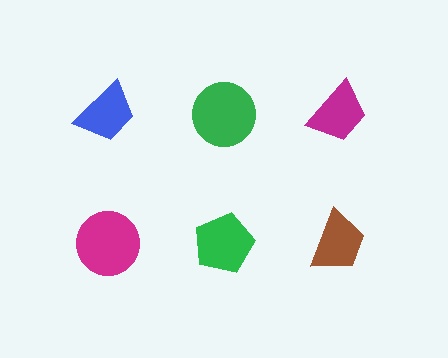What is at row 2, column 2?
A green pentagon.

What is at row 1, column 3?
A magenta trapezoid.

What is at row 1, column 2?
A green circle.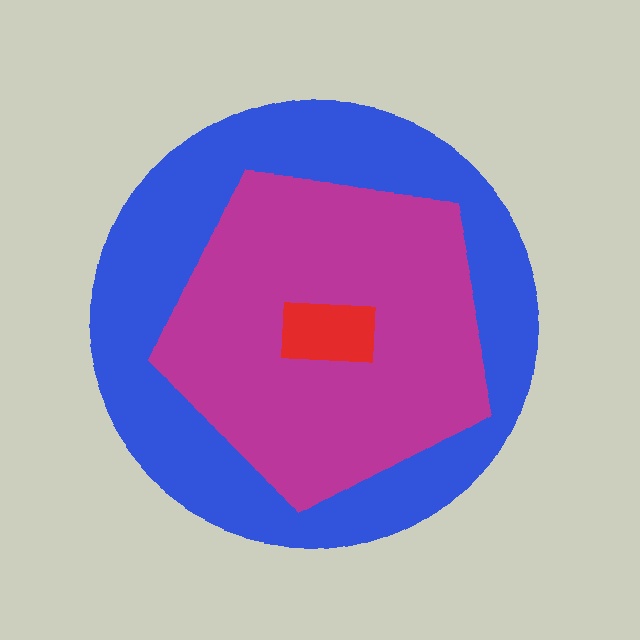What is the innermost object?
The red rectangle.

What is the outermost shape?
The blue circle.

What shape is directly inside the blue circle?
The magenta pentagon.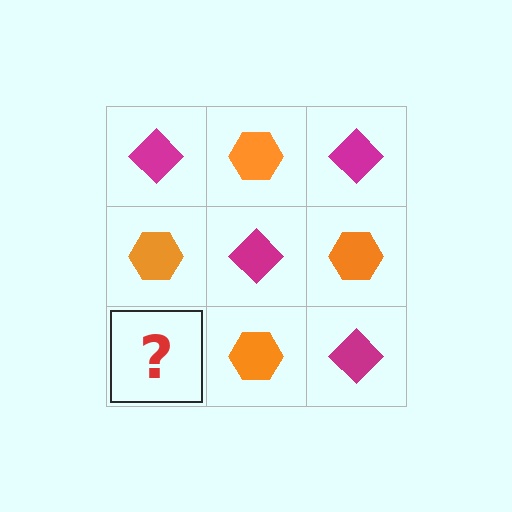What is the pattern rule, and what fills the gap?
The rule is that it alternates magenta diamond and orange hexagon in a checkerboard pattern. The gap should be filled with a magenta diamond.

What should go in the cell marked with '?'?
The missing cell should contain a magenta diamond.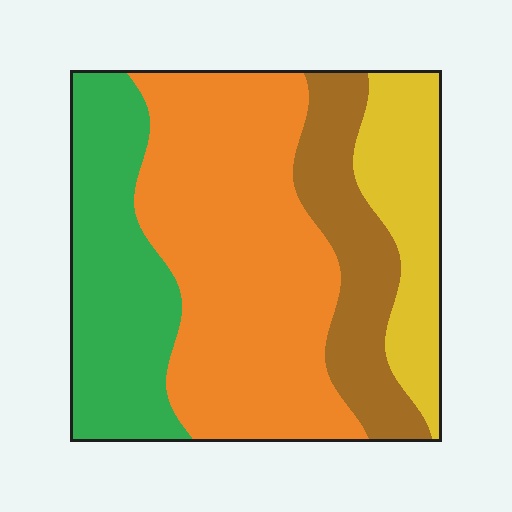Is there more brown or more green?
Green.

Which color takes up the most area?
Orange, at roughly 45%.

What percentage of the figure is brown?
Brown takes up about one sixth (1/6) of the figure.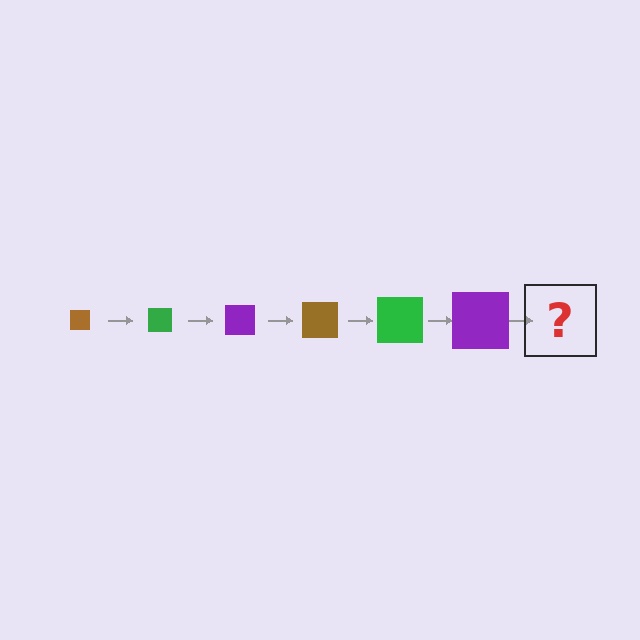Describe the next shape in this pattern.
It should be a brown square, larger than the previous one.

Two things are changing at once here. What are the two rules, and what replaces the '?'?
The two rules are that the square grows larger each step and the color cycles through brown, green, and purple. The '?' should be a brown square, larger than the previous one.